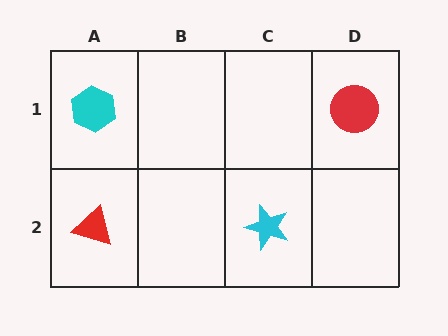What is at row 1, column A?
A cyan hexagon.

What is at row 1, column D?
A red circle.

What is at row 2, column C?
A cyan star.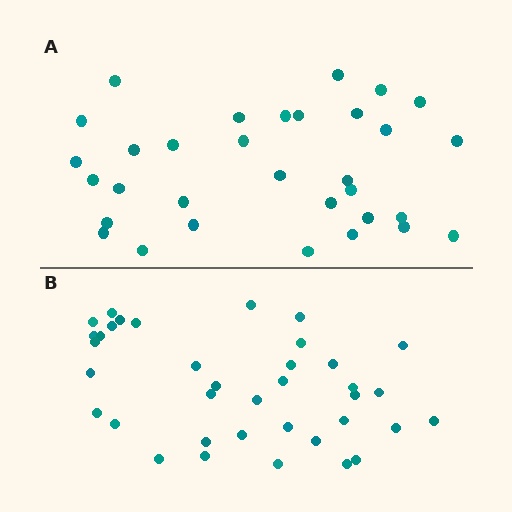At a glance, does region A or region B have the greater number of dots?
Region B (the bottom region) has more dots.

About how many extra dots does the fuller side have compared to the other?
Region B has about 5 more dots than region A.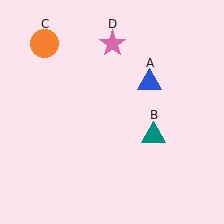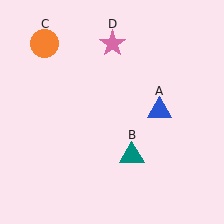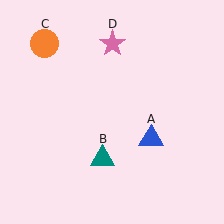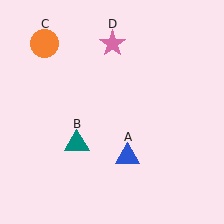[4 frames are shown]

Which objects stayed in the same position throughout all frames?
Orange circle (object C) and pink star (object D) remained stationary.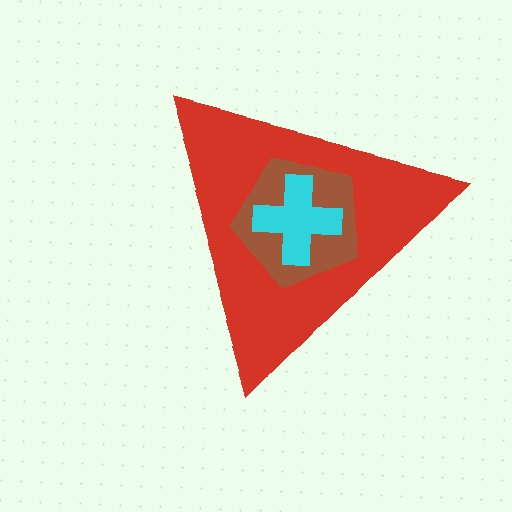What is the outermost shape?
The red triangle.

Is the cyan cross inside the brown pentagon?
Yes.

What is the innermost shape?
The cyan cross.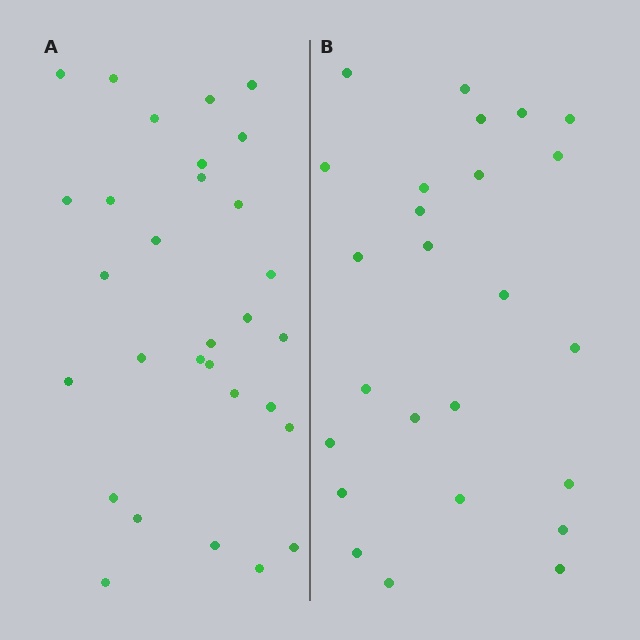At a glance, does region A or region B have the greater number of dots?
Region A (the left region) has more dots.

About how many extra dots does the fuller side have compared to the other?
Region A has about 5 more dots than region B.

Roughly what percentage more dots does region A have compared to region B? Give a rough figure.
About 20% more.